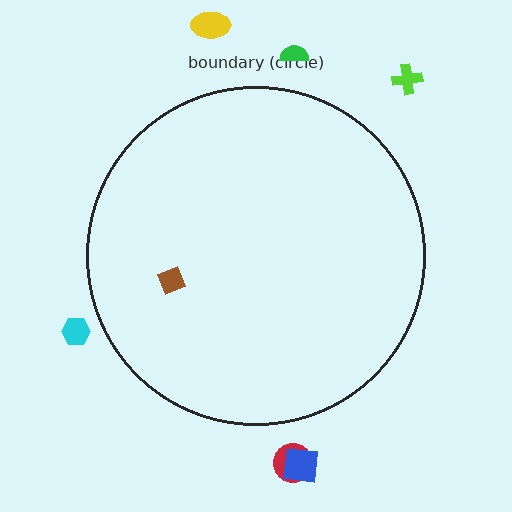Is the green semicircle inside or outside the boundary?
Outside.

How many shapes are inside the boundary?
1 inside, 6 outside.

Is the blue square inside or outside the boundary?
Outside.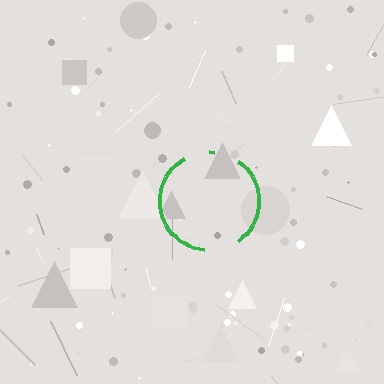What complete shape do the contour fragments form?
The contour fragments form a circle.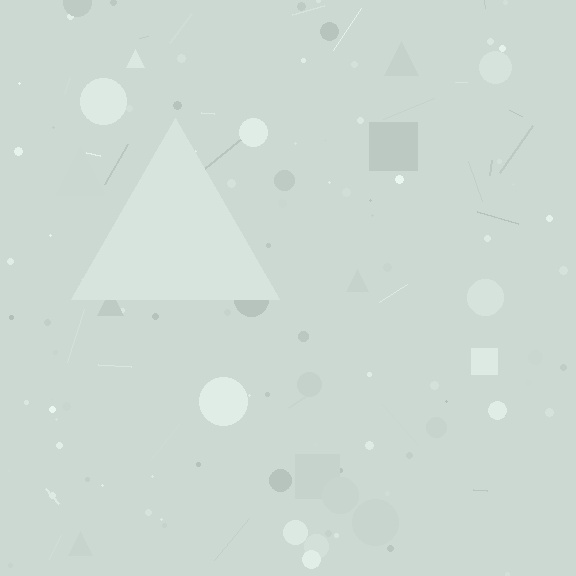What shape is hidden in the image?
A triangle is hidden in the image.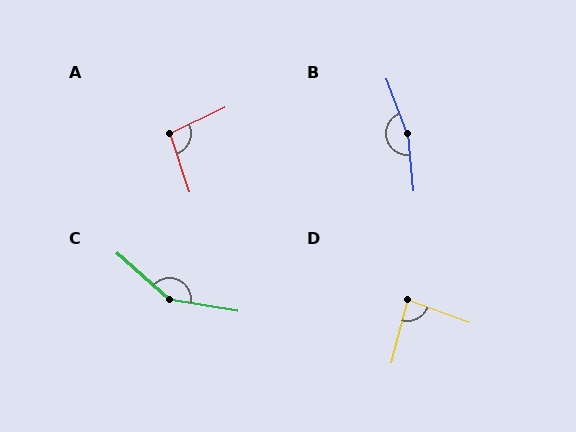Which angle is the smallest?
D, at approximately 84 degrees.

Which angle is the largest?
B, at approximately 164 degrees.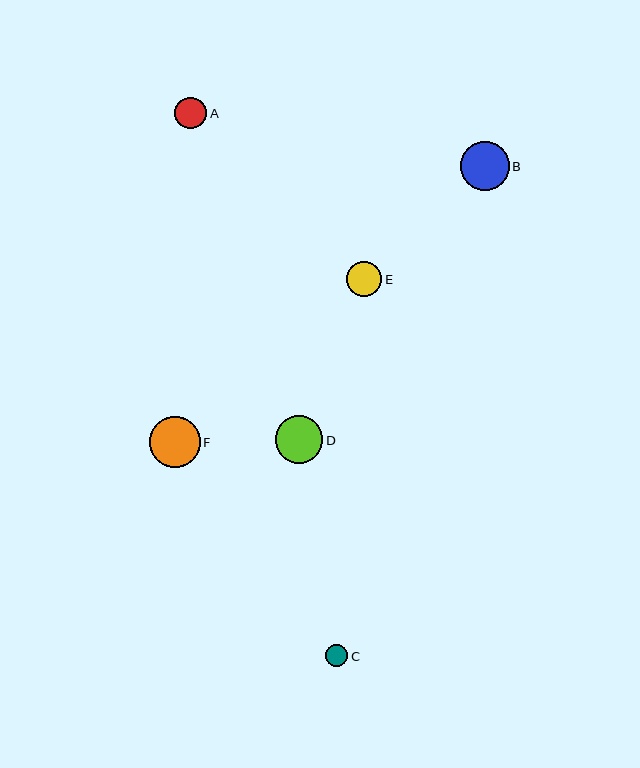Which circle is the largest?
Circle F is the largest with a size of approximately 51 pixels.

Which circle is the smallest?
Circle C is the smallest with a size of approximately 22 pixels.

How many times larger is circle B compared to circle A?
Circle B is approximately 1.5 times the size of circle A.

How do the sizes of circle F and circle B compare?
Circle F and circle B are approximately the same size.